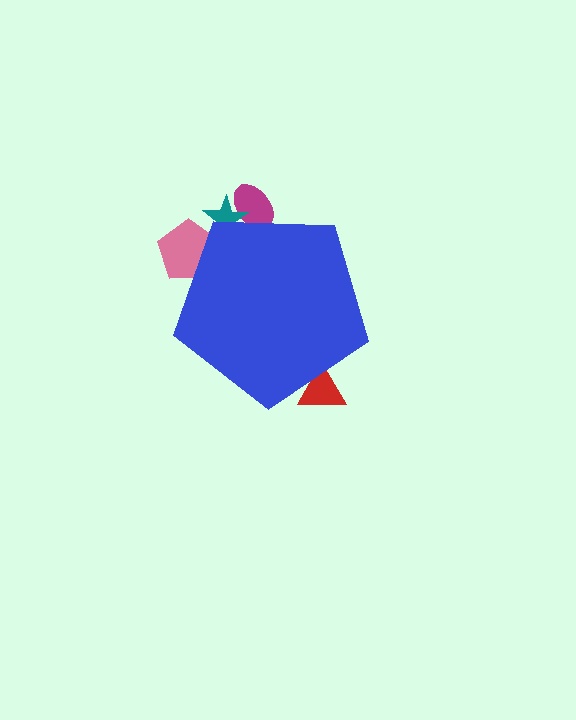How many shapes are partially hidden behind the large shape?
4 shapes are partially hidden.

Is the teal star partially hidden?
Yes, the teal star is partially hidden behind the blue pentagon.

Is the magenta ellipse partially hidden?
Yes, the magenta ellipse is partially hidden behind the blue pentagon.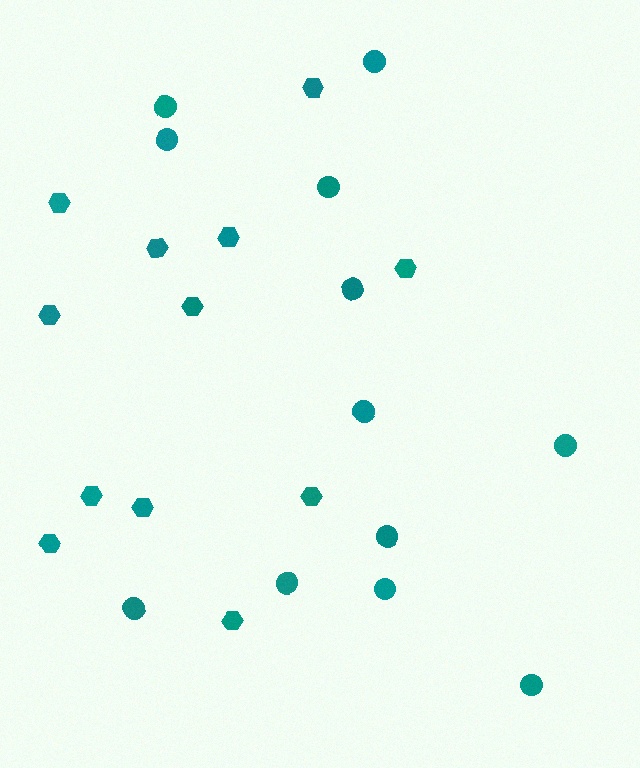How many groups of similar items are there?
There are 2 groups: one group of hexagons (12) and one group of circles (12).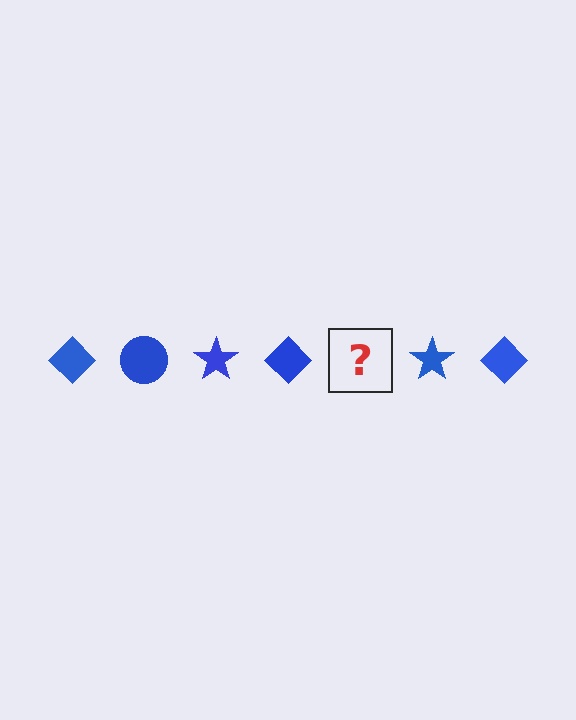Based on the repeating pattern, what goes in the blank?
The blank should be a blue circle.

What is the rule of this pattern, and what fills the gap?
The rule is that the pattern cycles through diamond, circle, star shapes in blue. The gap should be filled with a blue circle.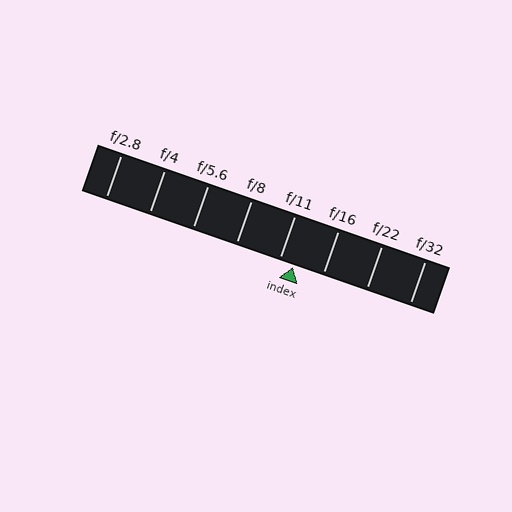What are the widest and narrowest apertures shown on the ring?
The widest aperture shown is f/2.8 and the narrowest is f/32.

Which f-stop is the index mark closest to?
The index mark is closest to f/11.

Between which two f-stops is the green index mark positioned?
The index mark is between f/11 and f/16.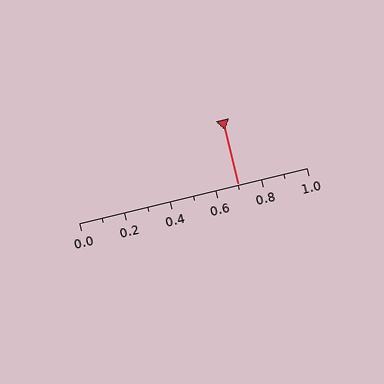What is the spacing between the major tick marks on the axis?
The major ticks are spaced 0.2 apart.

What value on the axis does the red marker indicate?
The marker indicates approximately 0.7.